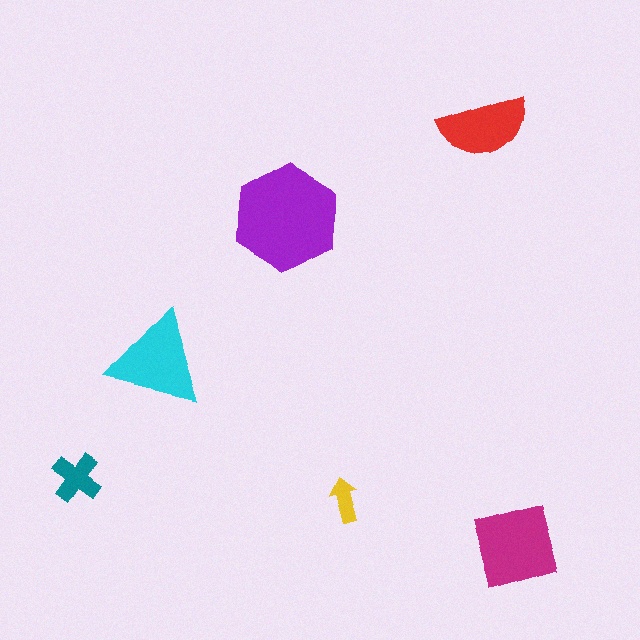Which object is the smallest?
The yellow arrow.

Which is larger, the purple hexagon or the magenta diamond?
The purple hexagon.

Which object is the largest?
The purple hexagon.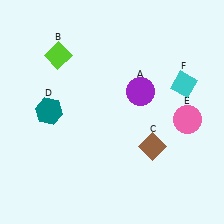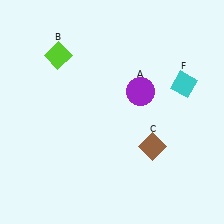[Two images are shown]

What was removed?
The teal hexagon (D), the pink circle (E) were removed in Image 2.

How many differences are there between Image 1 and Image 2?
There are 2 differences between the two images.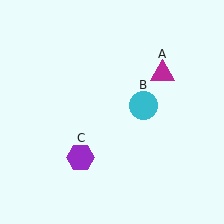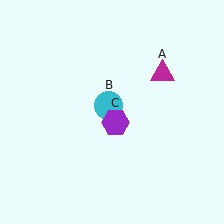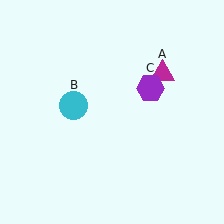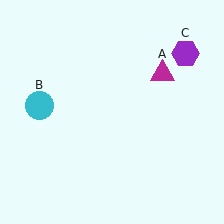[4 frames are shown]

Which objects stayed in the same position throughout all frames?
Magenta triangle (object A) remained stationary.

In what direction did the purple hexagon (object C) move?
The purple hexagon (object C) moved up and to the right.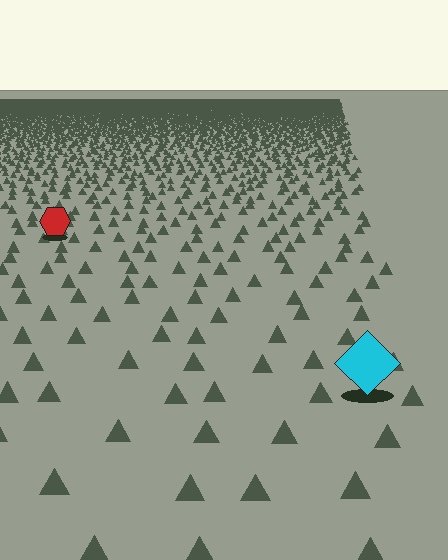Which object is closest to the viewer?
The cyan diamond is closest. The texture marks near it are larger and more spread out.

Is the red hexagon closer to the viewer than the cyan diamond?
No. The cyan diamond is closer — you can tell from the texture gradient: the ground texture is coarser near it.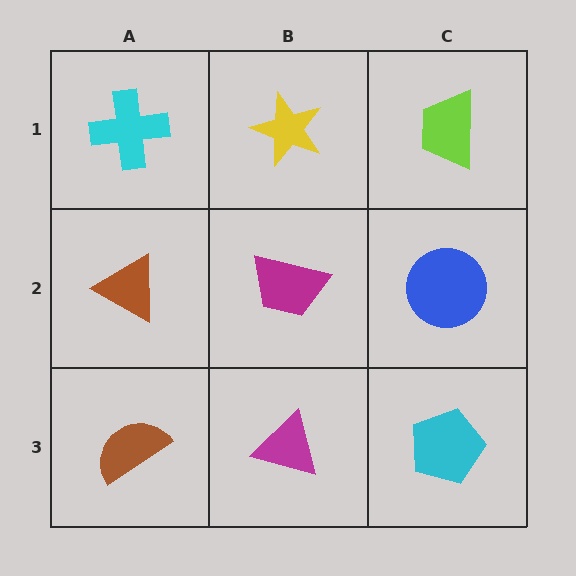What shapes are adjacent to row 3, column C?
A blue circle (row 2, column C), a magenta triangle (row 3, column B).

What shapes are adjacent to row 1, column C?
A blue circle (row 2, column C), a yellow star (row 1, column B).